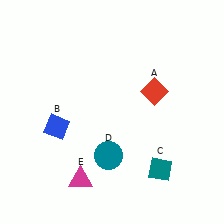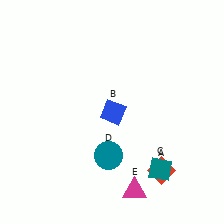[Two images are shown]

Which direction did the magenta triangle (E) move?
The magenta triangle (E) moved right.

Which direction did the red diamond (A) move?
The red diamond (A) moved down.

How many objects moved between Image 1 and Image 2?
3 objects moved between the two images.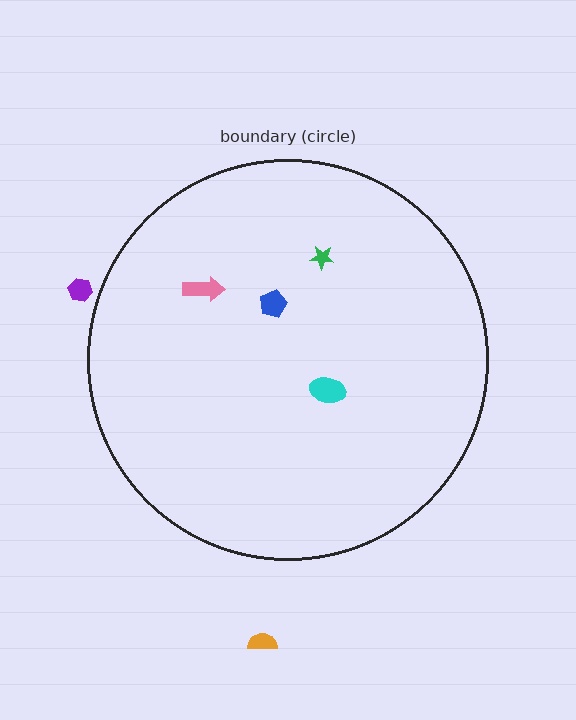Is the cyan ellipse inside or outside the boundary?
Inside.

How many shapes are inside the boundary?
4 inside, 2 outside.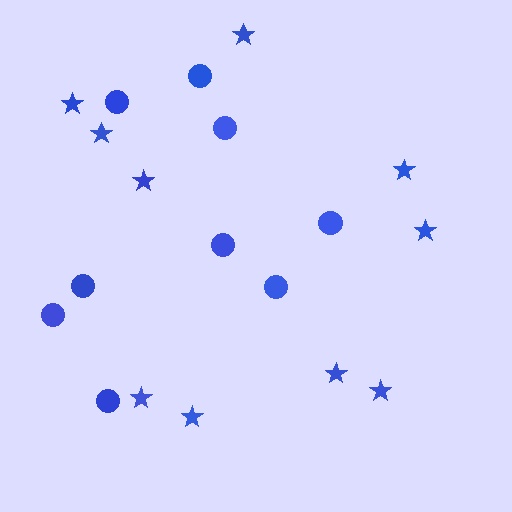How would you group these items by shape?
There are 2 groups: one group of stars (10) and one group of circles (9).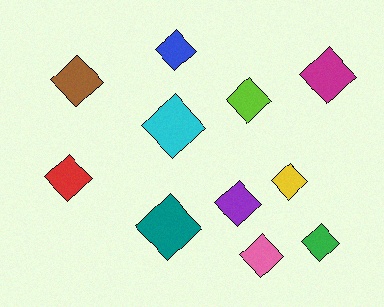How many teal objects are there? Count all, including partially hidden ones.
There is 1 teal object.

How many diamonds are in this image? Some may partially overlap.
There are 11 diamonds.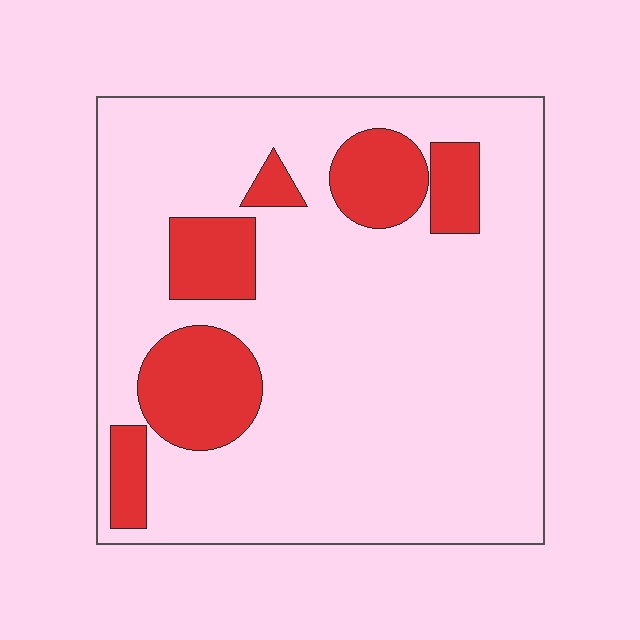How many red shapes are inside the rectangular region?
6.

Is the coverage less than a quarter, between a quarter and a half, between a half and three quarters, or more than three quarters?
Less than a quarter.